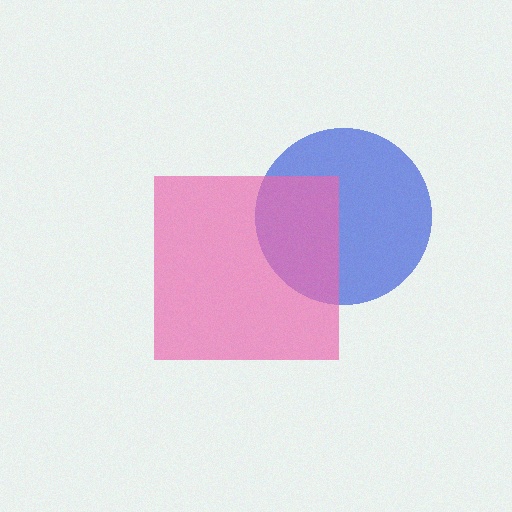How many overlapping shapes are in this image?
There are 2 overlapping shapes in the image.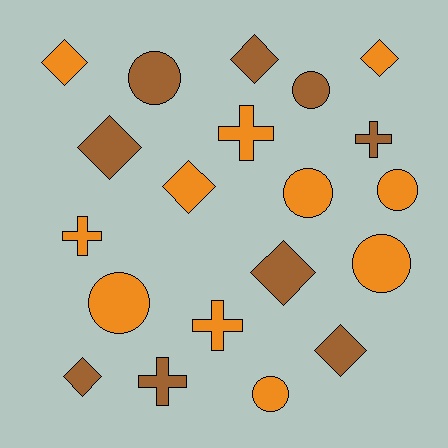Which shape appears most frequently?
Diamond, with 8 objects.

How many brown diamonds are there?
There are 5 brown diamonds.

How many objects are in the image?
There are 20 objects.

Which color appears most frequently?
Orange, with 11 objects.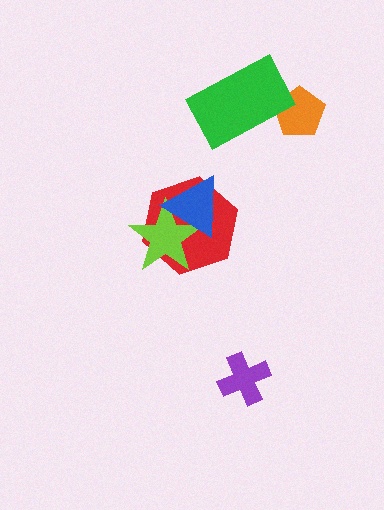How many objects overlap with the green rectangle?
1 object overlaps with the green rectangle.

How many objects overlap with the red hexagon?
2 objects overlap with the red hexagon.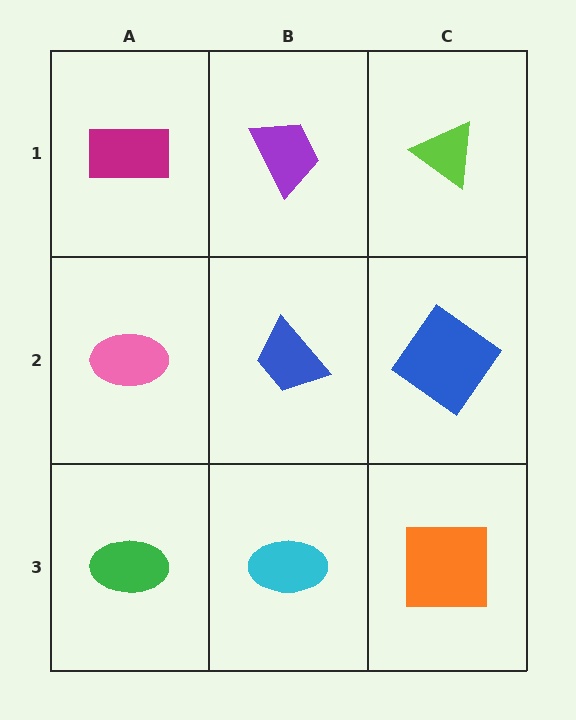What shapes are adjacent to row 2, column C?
A lime triangle (row 1, column C), an orange square (row 3, column C), a blue trapezoid (row 2, column B).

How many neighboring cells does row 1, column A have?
2.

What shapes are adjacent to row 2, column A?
A magenta rectangle (row 1, column A), a green ellipse (row 3, column A), a blue trapezoid (row 2, column B).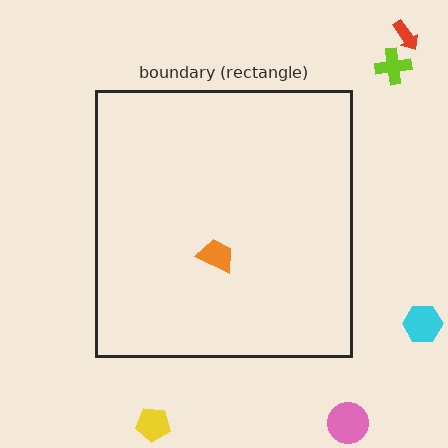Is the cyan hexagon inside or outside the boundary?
Outside.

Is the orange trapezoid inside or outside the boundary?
Inside.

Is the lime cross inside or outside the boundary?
Outside.